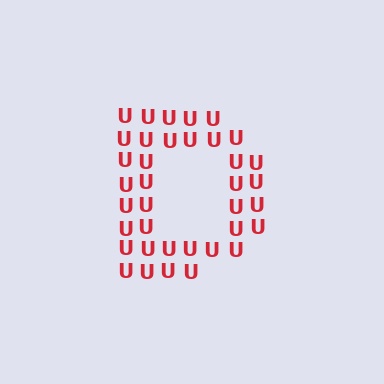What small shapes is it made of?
It is made of small letter U's.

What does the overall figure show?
The overall figure shows the letter D.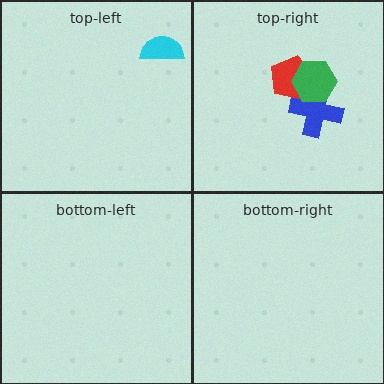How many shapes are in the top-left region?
1.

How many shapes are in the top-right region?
3.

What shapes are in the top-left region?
The cyan semicircle.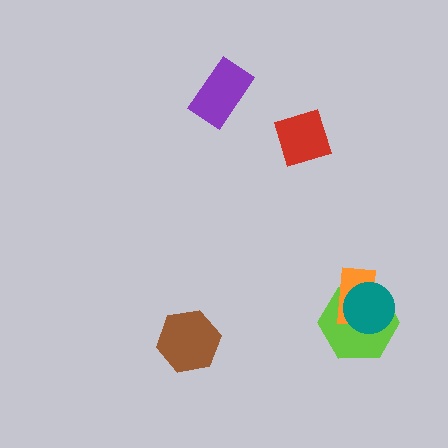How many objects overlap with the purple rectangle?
0 objects overlap with the purple rectangle.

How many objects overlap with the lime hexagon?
2 objects overlap with the lime hexagon.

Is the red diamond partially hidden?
No, no other shape covers it.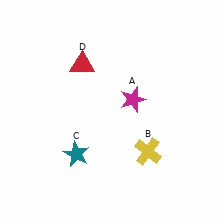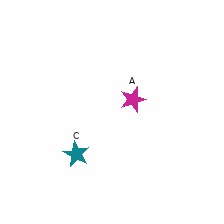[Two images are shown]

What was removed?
The red triangle (D), the yellow cross (B) were removed in Image 2.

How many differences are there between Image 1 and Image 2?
There are 2 differences between the two images.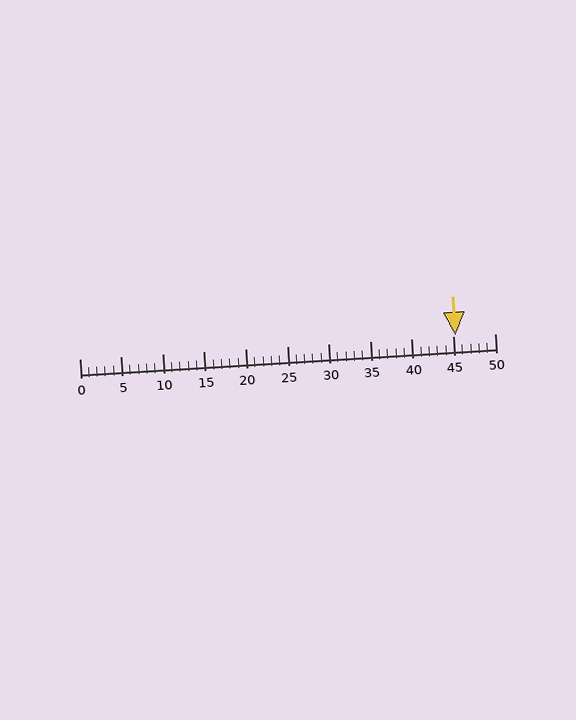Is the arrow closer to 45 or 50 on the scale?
The arrow is closer to 45.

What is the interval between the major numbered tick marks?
The major tick marks are spaced 5 units apart.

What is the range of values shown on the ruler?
The ruler shows values from 0 to 50.